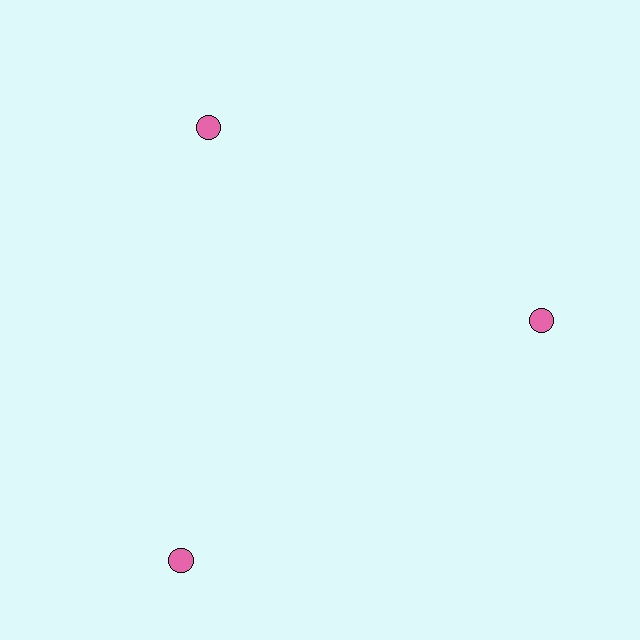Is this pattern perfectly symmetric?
No. The 3 pink circles are arranged in a ring, but one element near the 7 o'clock position is pushed outward from the center, breaking the 3-fold rotational symmetry.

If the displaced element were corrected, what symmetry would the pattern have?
It would have 3-fold rotational symmetry — the pattern would map onto itself every 120 degrees.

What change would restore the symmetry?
The symmetry would be restored by moving it inward, back onto the ring so that all 3 circles sit at equal angles and equal distance from the center.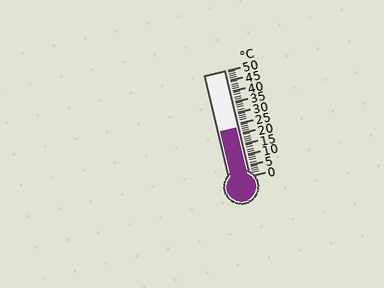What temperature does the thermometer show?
The thermometer shows approximately 23°C.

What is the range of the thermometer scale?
The thermometer scale ranges from 0°C to 50°C.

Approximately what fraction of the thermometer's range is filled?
The thermometer is filled to approximately 45% of its range.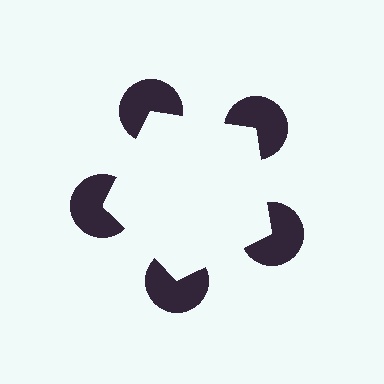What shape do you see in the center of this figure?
An illusory pentagon — its edges are inferred from the aligned wedge cuts in the pac-man discs, not physically drawn.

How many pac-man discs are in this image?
There are 5 — one at each vertex of the illusory pentagon.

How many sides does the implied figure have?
5 sides.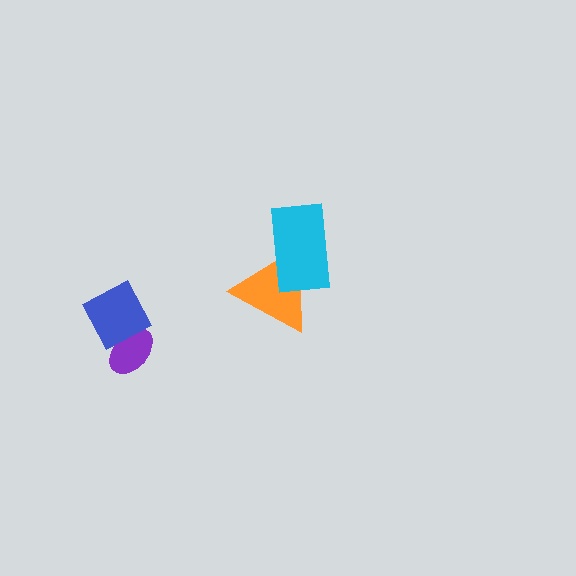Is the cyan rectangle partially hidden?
No, no other shape covers it.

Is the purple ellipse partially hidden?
Yes, it is partially covered by another shape.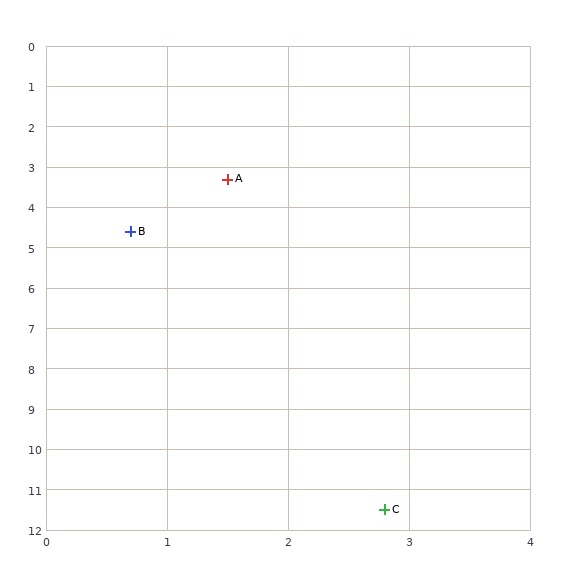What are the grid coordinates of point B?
Point B is at approximately (0.7, 4.6).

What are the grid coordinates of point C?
Point C is at approximately (2.8, 11.5).